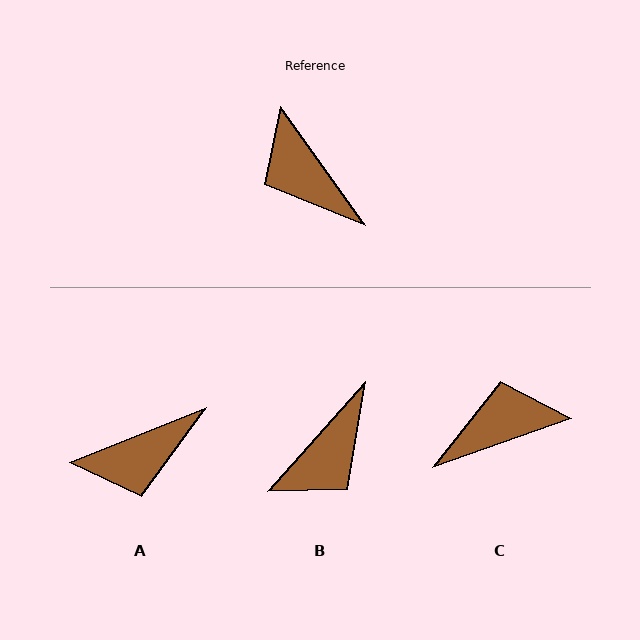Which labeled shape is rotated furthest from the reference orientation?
C, about 106 degrees away.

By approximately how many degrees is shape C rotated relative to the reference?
Approximately 106 degrees clockwise.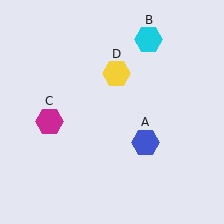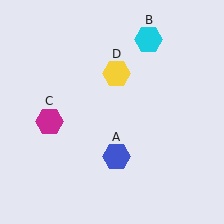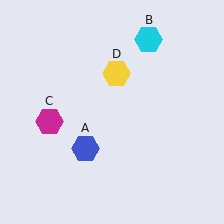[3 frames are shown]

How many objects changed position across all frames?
1 object changed position: blue hexagon (object A).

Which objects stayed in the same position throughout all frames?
Cyan hexagon (object B) and magenta hexagon (object C) and yellow hexagon (object D) remained stationary.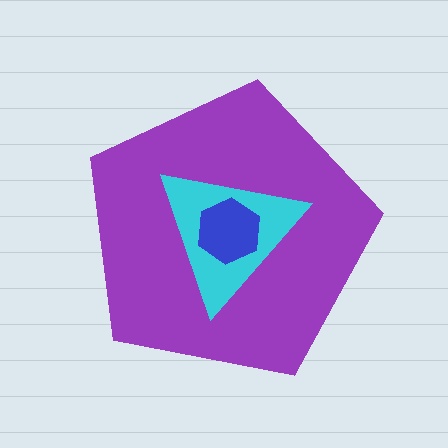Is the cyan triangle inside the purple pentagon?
Yes.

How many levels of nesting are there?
3.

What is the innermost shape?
The blue hexagon.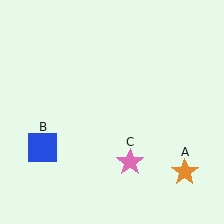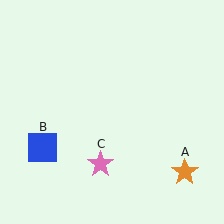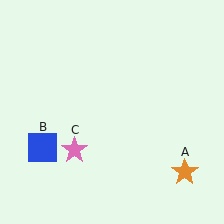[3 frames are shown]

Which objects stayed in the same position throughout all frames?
Orange star (object A) and blue square (object B) remained stationary.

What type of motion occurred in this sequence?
The pink star (object C) rotated clockwise around the center of the scene.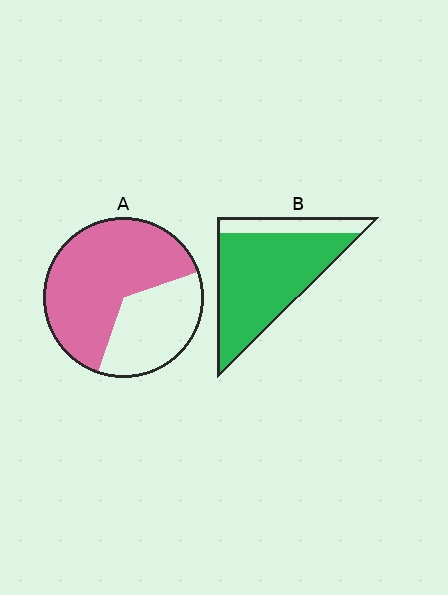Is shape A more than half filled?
Yes.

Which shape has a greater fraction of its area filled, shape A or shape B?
Shape B.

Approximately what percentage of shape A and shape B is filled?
A is approximately 65% and B is approximately 80%.